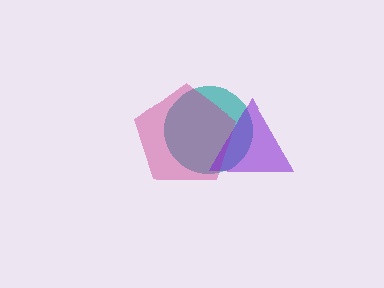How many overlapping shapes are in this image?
There are 3 overlapping shapes in the image.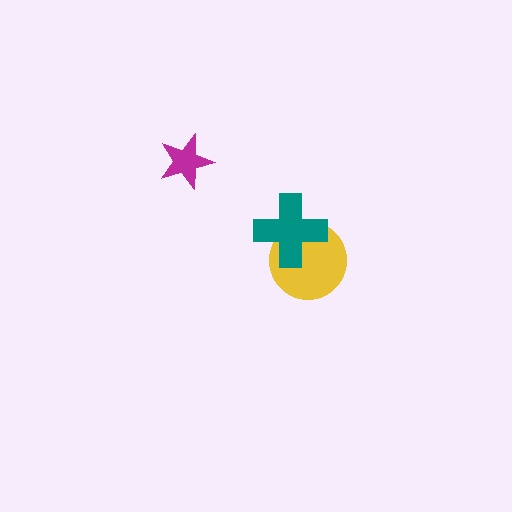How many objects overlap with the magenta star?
0 objects overlap with the magenta star.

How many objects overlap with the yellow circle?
1 object overlaps with the yellow circle.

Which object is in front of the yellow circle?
The teal cross is in front of the yellow circle.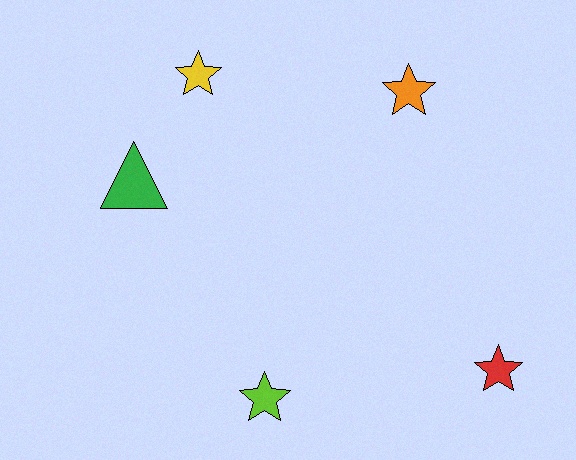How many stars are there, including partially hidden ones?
There are 4 stars.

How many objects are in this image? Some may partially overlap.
There are 5 objects.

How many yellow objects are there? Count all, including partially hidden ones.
There is 1 yellow object.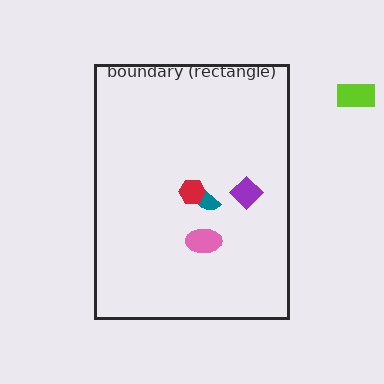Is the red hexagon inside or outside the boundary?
Inside.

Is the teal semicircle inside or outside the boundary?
Inside.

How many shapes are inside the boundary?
4 inside, 1 outside.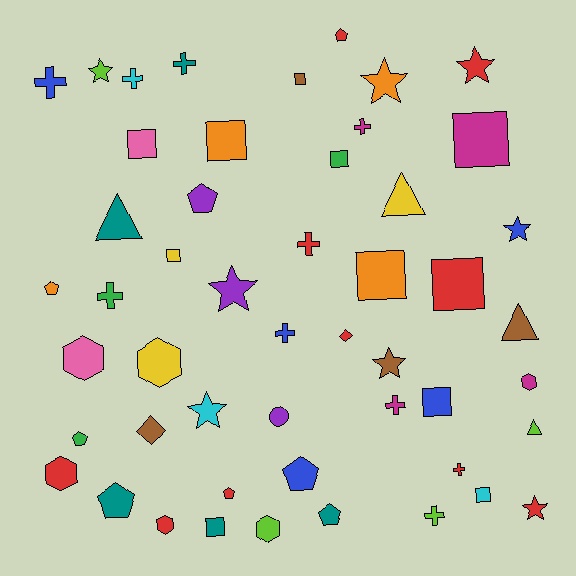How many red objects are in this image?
There are 10 red objects.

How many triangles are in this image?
There are 4 triangles.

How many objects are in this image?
There are 50 objects.